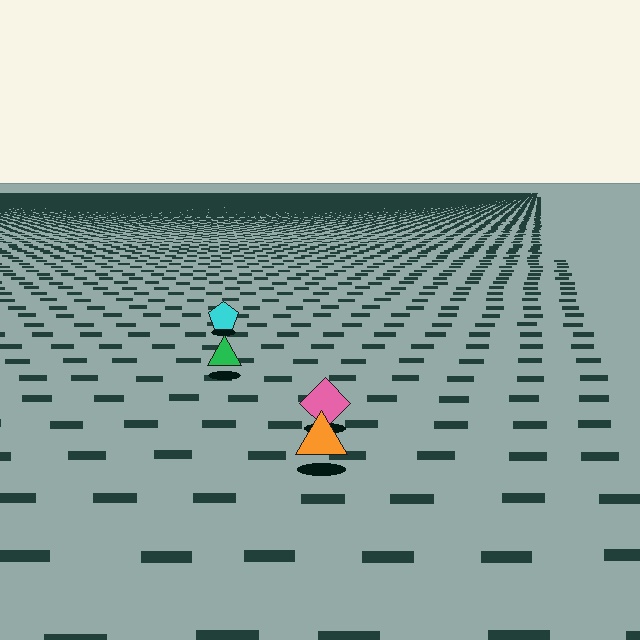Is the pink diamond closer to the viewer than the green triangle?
Yes. The pink diamond is closer — you can tell from the texture gradient: the ground texture is coarser near it.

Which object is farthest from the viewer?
The cyan pentagon is farthest from the viewer. It appears smaller and the ground texture around it is denser.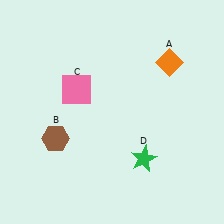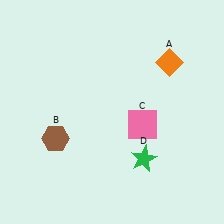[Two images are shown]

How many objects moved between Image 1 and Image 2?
1 object moved between the two images.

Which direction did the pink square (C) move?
The pink square (C) moved right.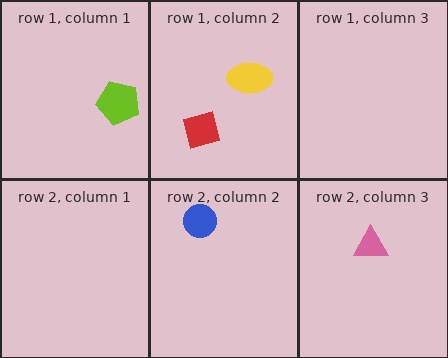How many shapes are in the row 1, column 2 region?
2.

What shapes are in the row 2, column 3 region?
The pink triangle.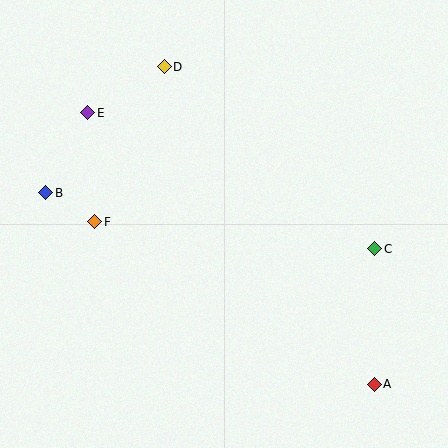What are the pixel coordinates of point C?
Point C is at (375, 249).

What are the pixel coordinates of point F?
Point F is at (95, 222).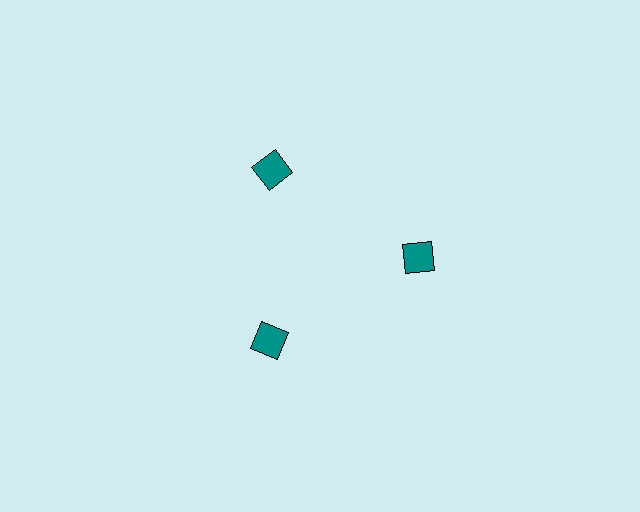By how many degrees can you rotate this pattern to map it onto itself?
The pattern maps onto itself every 120 degrees of rotation.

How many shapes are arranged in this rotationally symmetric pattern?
There are 3 shapes, arranged in 3 groups of 1.